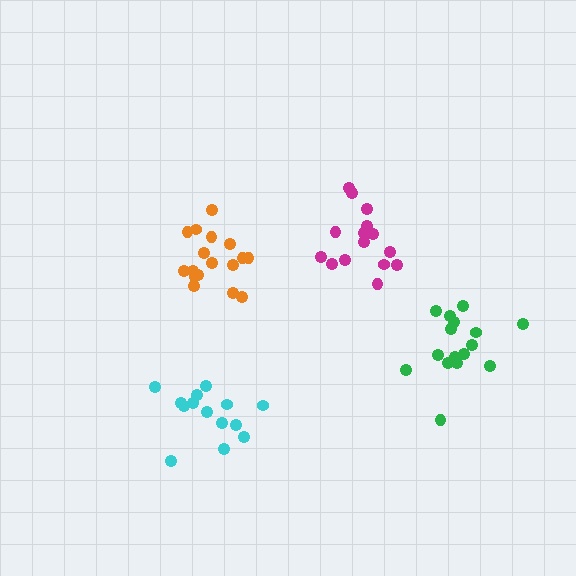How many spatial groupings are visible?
There are 4 spatial groupings.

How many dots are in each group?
Group 1: 16 dots, Group 2: 15 dots, Group 3: 17 dots, Group 4: 14 dots (62 total).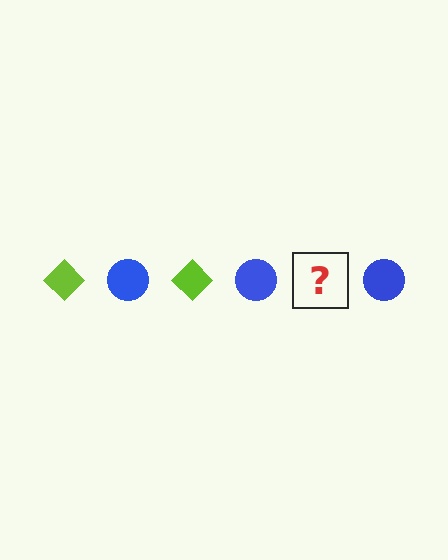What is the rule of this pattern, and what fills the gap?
The rule is that the pattern alternates between lime diamond and blue circle. The gap should be filled with a lime diamond.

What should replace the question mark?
The question mark should be replaced with a lime diamond.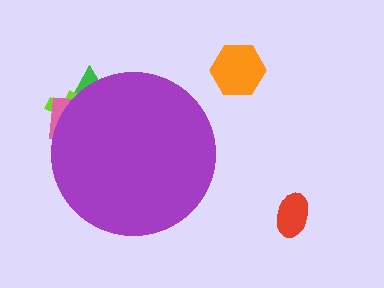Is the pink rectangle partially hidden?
Yes, the pink rectangle is partially hidden behind the purple circle.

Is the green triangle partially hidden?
Yes, the green triangle is partially hidden behind the purple circle.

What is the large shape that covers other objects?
A purple circle.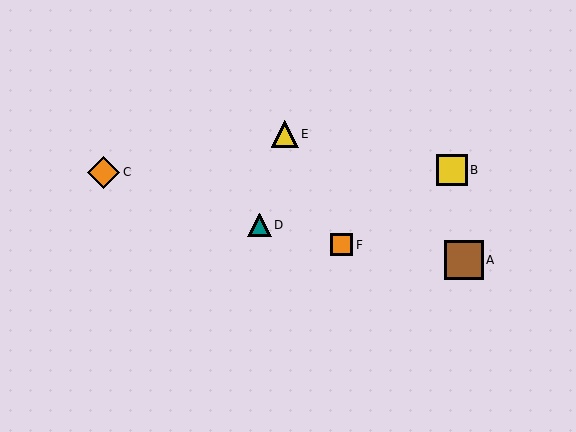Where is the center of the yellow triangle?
The center of the yellow triangle is at (285, 134).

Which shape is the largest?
The brown square (labeled A) is the largest.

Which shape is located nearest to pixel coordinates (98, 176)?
The orange diamond (labeled C) at (104, 172) is nearest to that location.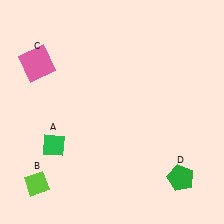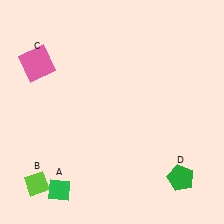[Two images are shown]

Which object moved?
The green diamond (A) moved down.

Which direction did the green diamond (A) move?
The green diamond (A) moved down.